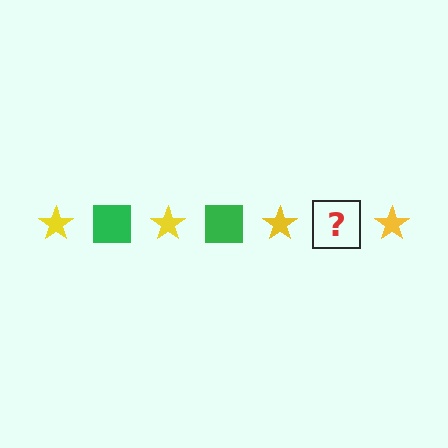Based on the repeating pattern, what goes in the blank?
The blank should be a green square.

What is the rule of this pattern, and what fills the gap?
The rule is that the pattern alternates between yellow star and green square. The gap should be filled with a green square.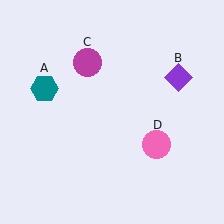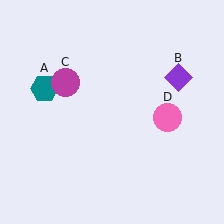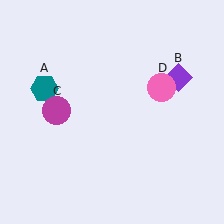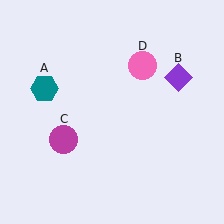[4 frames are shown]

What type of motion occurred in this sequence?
The magenta circle (object C), pink circle (object D) rotated counterclockwise around the center of the scene.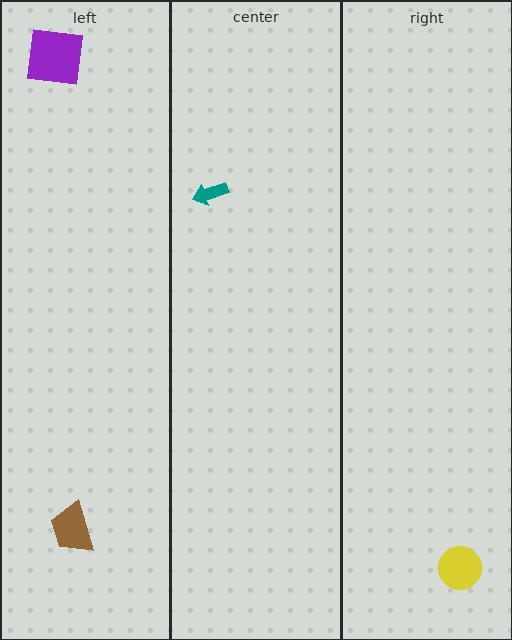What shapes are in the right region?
The yellow circle.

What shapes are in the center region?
The teal arrow.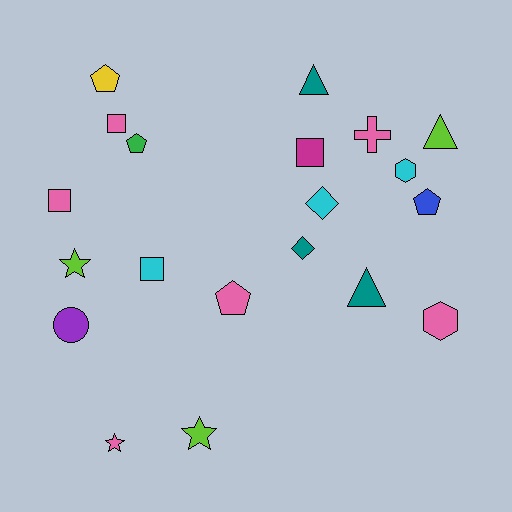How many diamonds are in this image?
There are 2 diamonds.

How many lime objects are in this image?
There are 3 lime objects.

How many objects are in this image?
There are 20 objects.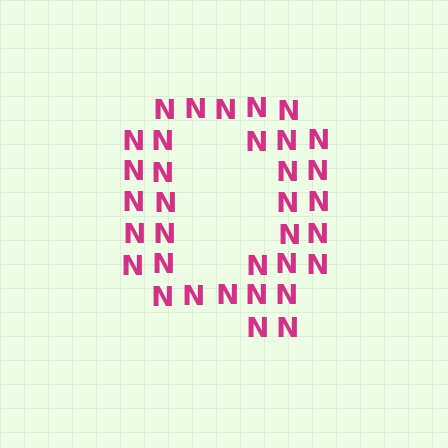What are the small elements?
The small elements are letter N's.